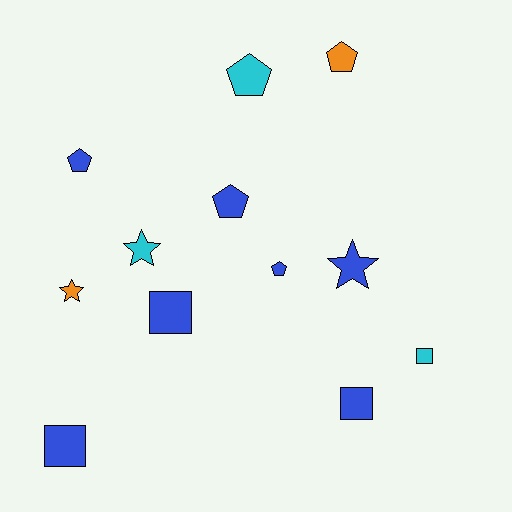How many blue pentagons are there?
There are 3 blue pentagons.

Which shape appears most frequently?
Pentagon, with 5 objects.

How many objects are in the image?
There are 12 objects.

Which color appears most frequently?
Blue, with 7 objects.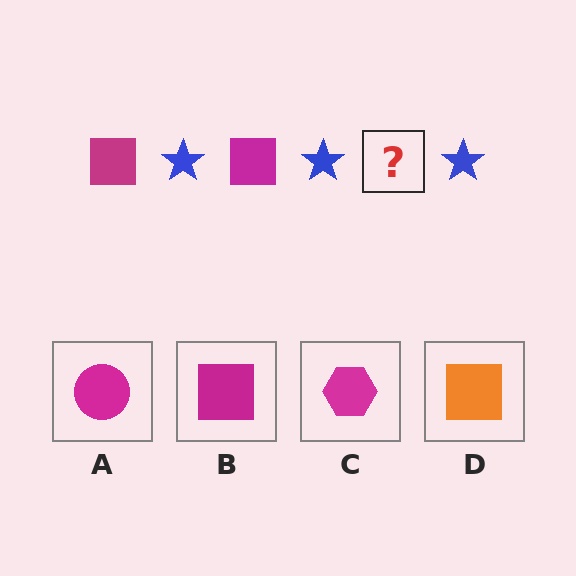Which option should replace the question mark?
Option B.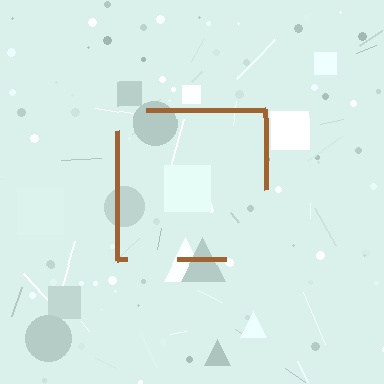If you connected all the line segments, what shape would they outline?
They would outline a square.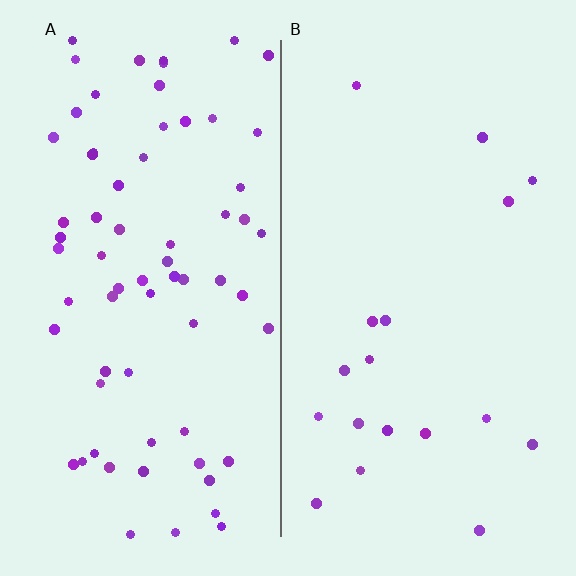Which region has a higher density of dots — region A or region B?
A (the left).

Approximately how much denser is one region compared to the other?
Approximately 3.8× — region A over region B.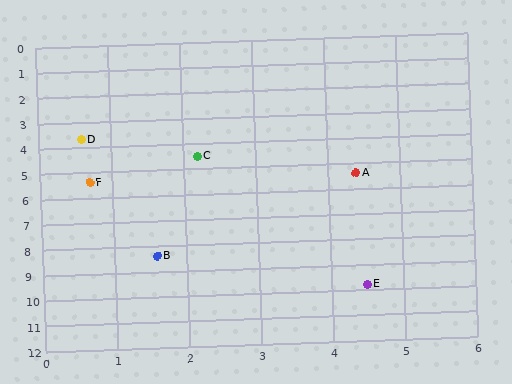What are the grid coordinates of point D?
Point D is at approximately (0.6, 3.7).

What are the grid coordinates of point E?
Point E is at approximately (4.5, 9.8).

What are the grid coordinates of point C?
Point C is at approximately (2.2, 4.5).